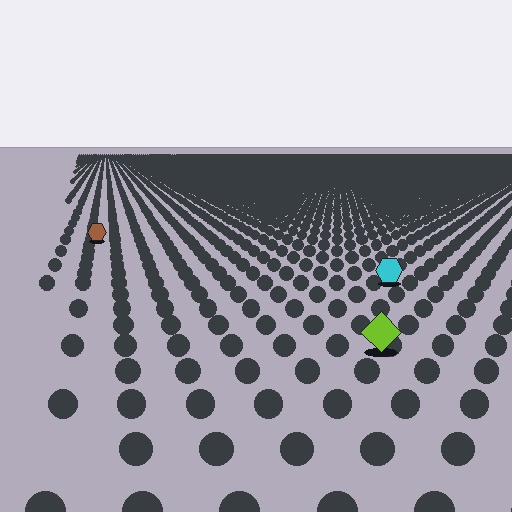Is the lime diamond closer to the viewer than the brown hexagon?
Yes. The lime diamond is closer — you can tell from the texture gradient: the ground texture is coarser near it.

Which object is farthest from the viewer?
The brown hexagon is farthest from the viewer. It appears smaller and the ground texture around it is denser.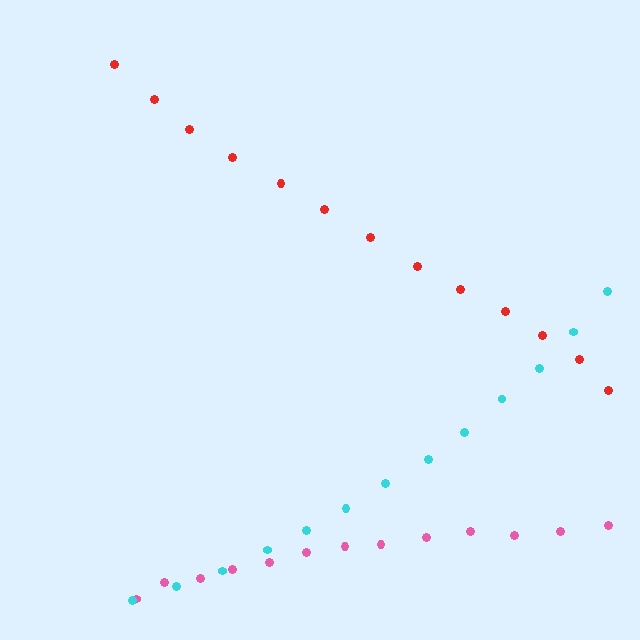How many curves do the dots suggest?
There are 3 distinct paths.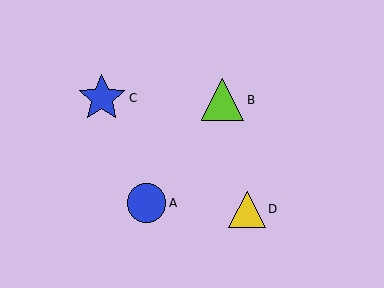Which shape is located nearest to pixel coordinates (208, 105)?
The lime triangle (labeled B) at (223, 100) is nearest to that location.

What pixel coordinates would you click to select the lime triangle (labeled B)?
Click at (223, 100) to select the lime triangle B.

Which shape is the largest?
The blue star (labeled C) is the largest.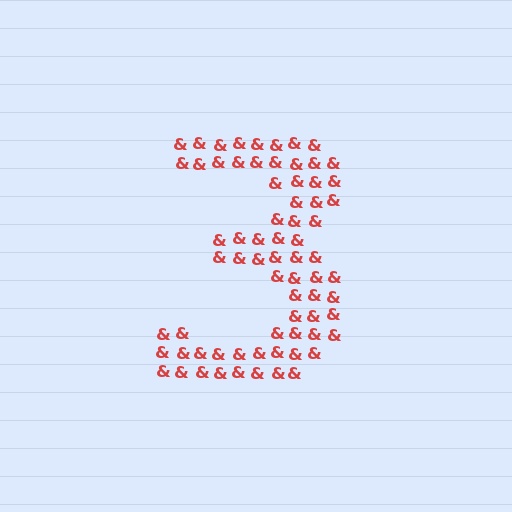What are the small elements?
The small elements are ampersands.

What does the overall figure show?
The overall figure shows the digit 3.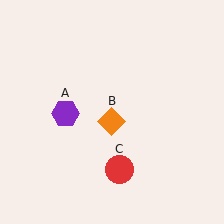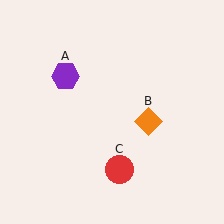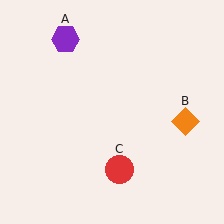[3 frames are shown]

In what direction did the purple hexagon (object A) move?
The purple hexagon (object A) moved up.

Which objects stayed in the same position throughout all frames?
Red circle (object C) remained stationary.